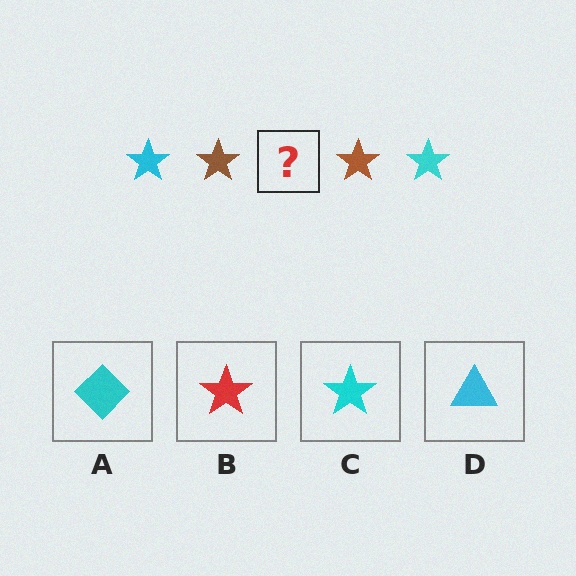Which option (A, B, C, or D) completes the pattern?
C.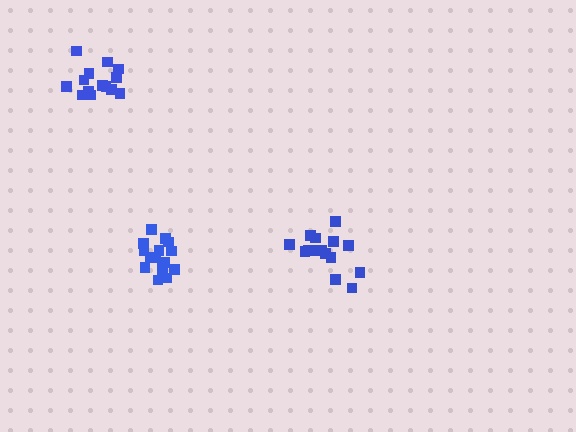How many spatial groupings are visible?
There are 3 spatial groupings.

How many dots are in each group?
Group 1: 14 dots, Group 2: 16 dots, Group 3: 15 dots (45 total).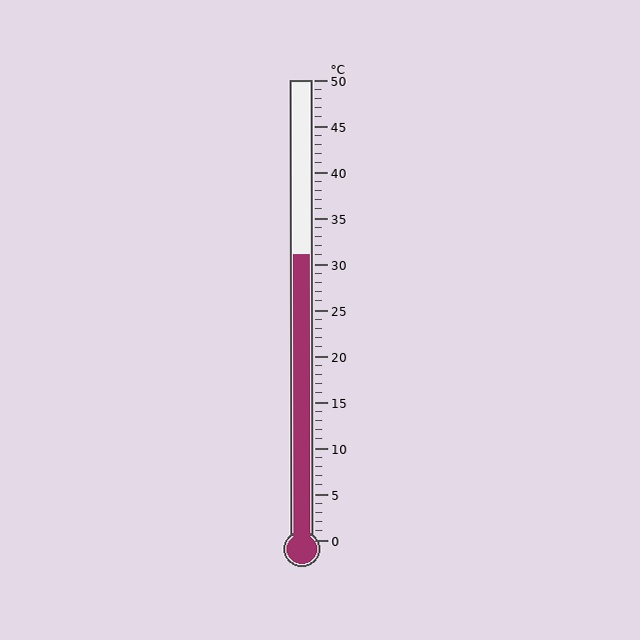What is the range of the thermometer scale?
The thermometer scale ranges from 0°C to 50°C.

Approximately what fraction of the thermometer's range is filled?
The thermometer is filled to approximately 60% of its range.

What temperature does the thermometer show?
The thermometer shows approximately 31°C.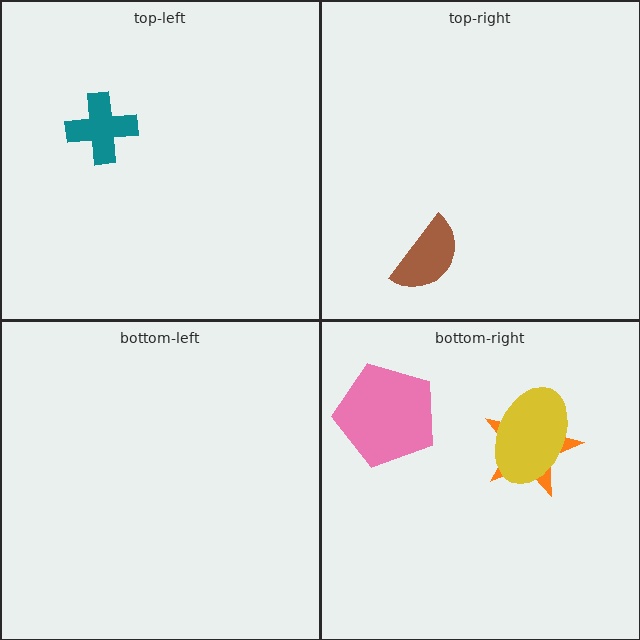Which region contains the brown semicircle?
The top-right region.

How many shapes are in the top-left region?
1.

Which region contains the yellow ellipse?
The bottom-right region.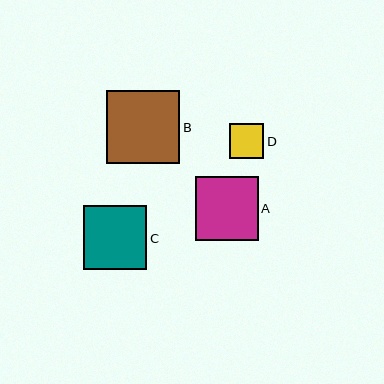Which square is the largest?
Square B is the largest with a size of approximately 73 pixels.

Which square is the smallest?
Square D is the smallest with a size of approximately 34 pixels.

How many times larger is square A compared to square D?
Square A is approximately 1.8 times the size of square D.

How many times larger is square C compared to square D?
Square C is approximately 1.9 times the size of square D.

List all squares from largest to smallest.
From largest to smallest: B, C, A, D.